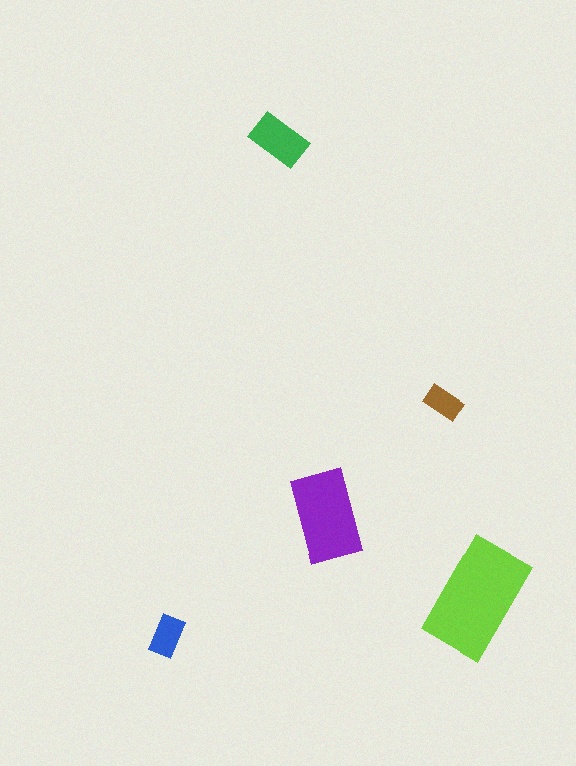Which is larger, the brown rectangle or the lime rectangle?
The lime one.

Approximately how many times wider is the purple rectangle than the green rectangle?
About 1.5 times wider.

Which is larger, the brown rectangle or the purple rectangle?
The purple one.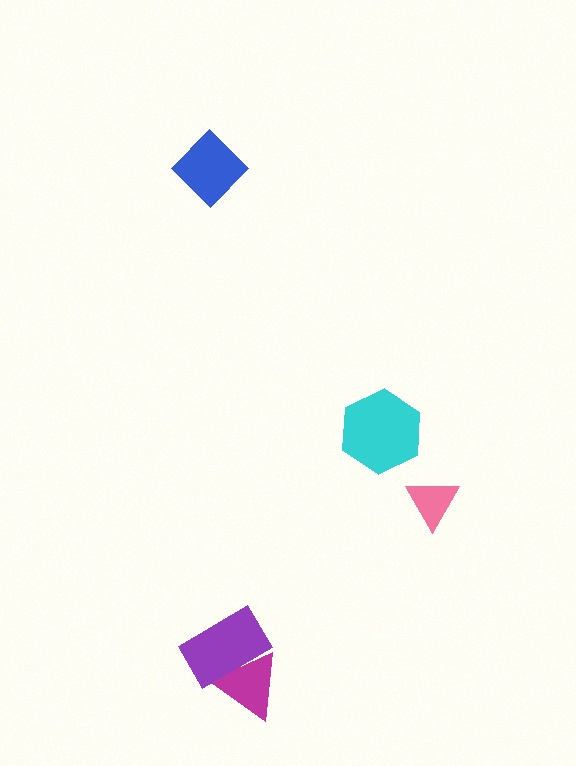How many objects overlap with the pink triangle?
0 objects overlap with the pink triangle.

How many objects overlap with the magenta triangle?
1 object overlaps with the magenta triangle.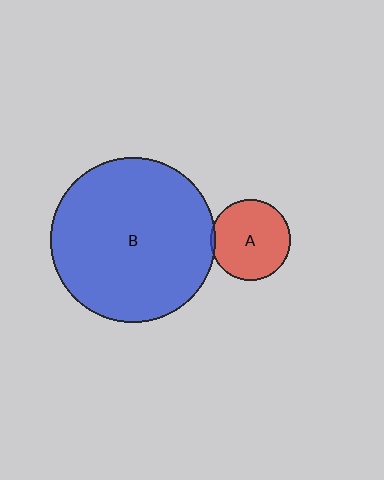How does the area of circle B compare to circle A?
Approximately 4.2 times.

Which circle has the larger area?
Circle B (blue).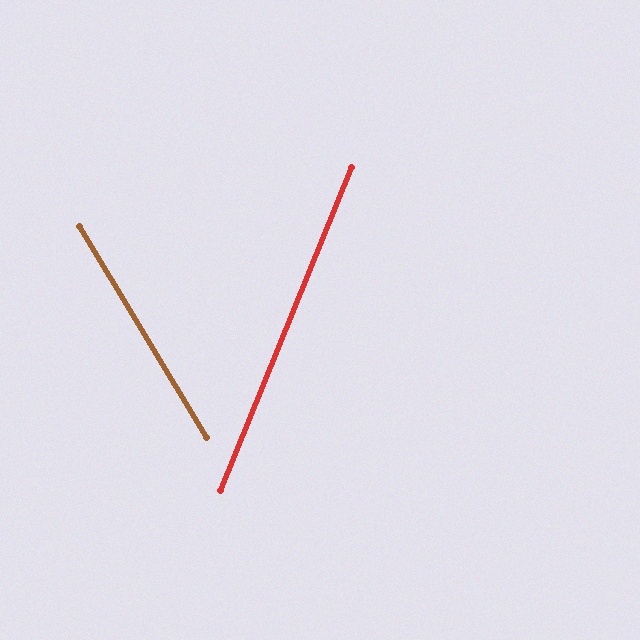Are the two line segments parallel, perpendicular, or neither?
Neither parallel nor perpendicular — they differ by about 53°.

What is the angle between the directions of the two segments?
Approximately 53 degrees.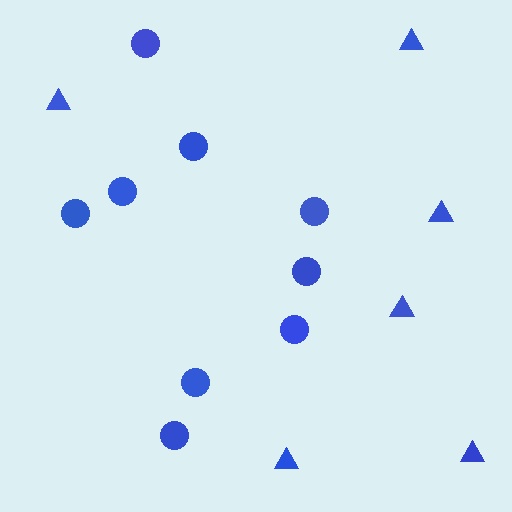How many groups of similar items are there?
There are 2 groups: one group of triangles (6) and one group of circles (9).